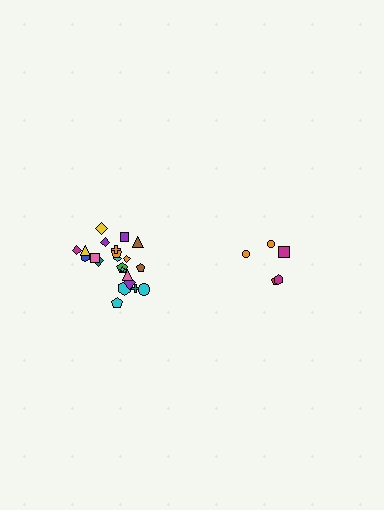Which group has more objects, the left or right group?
The left group.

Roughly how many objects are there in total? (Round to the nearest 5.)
Roughly 25 objects in total.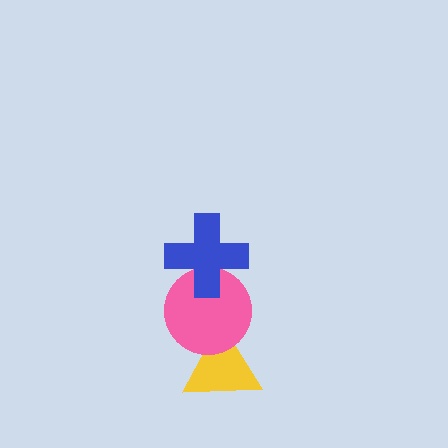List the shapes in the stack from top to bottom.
From top to bottom: the blue cross, the pink circle, the yellow triangle.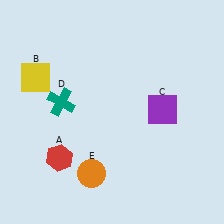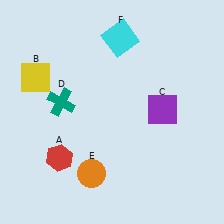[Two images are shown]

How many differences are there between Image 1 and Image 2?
There is 1 difference between the two images.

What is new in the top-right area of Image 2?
A cyan square (F) was added in the top-right area of Image 2.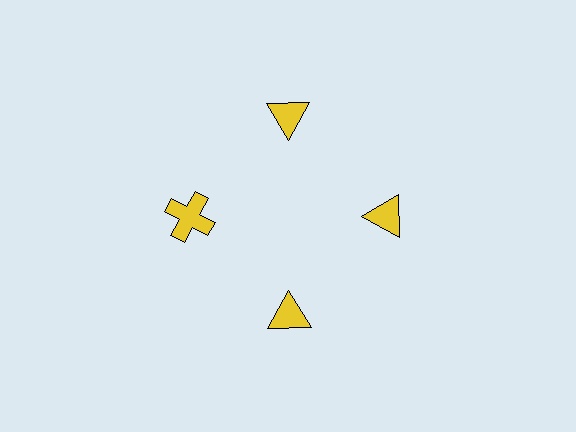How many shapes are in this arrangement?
There are 4 shapes arranged in a ring pattern.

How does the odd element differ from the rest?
It has a different shape: cross instead of triangle.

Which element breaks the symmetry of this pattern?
The yellow cross at roughly the 9 o'clock position breaks the symmetry. All other shapes are yellow triangles.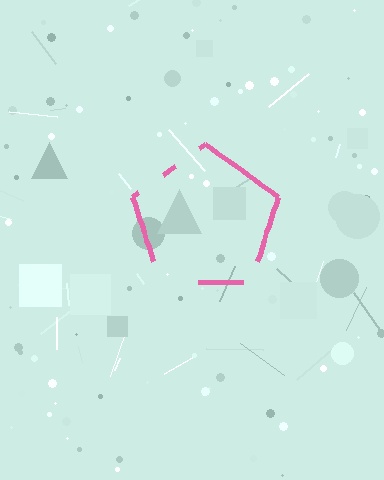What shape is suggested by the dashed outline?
The dashed outline suggests a pentagon.